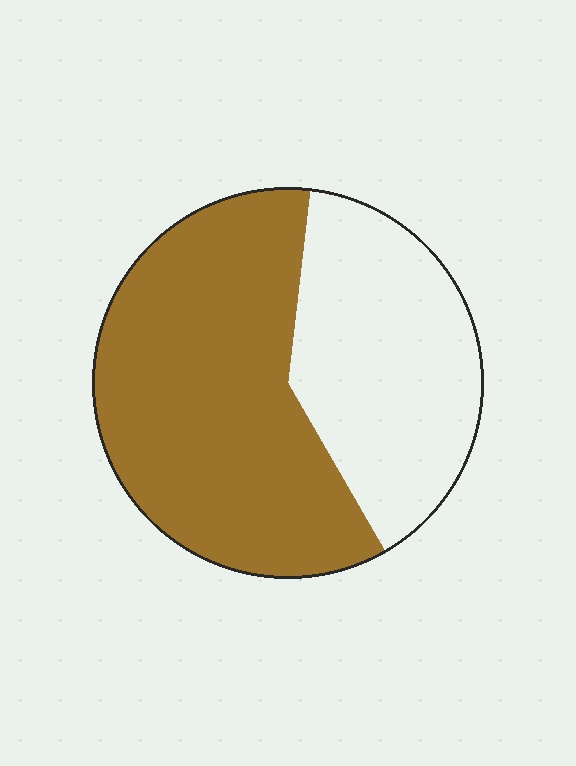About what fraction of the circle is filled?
About three fifths (3/5).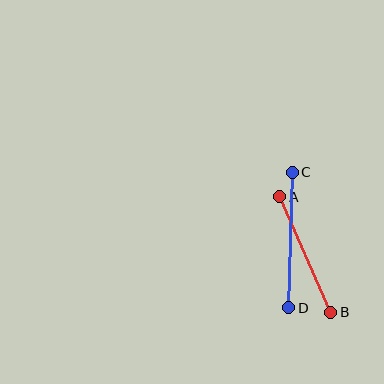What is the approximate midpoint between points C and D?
The midpoint is at approximately (291, 240) pixels.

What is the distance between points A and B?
The distance is approximately 126 pixels.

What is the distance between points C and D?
The distance is approximately 135 pixels.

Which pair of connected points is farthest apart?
Points C and D are farthest apart.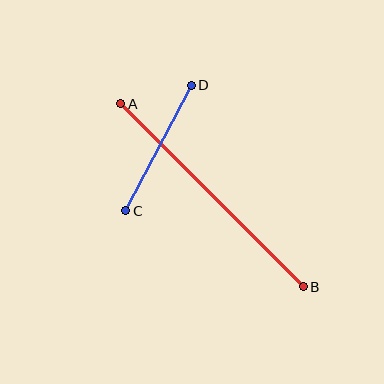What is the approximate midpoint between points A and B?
The midpoint is at approximately (212, 195) pixels.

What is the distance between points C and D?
The distance is approximately 142 pixels.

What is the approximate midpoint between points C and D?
The midpoint is at approximately (159, 148) pixels.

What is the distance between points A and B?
The distance is approximately 259 pixels.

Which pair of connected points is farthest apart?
Points A and B are farthest apart.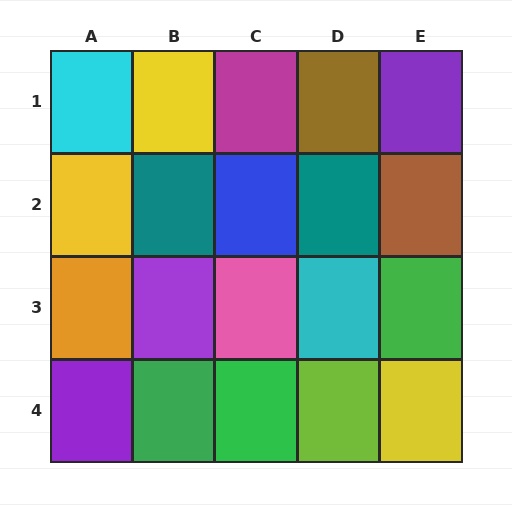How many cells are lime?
1 cell is lime.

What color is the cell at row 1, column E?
Purple.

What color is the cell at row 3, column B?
Purple.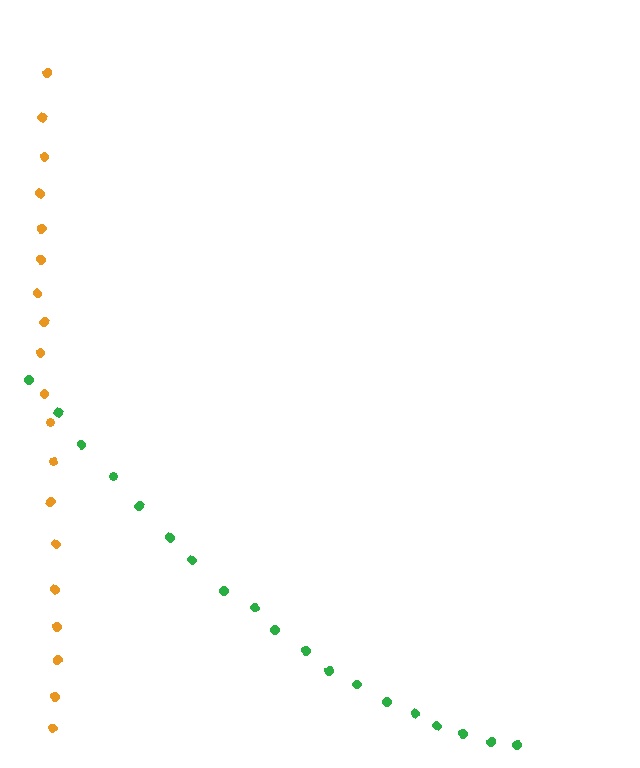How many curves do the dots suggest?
There are 2 distinct paths.